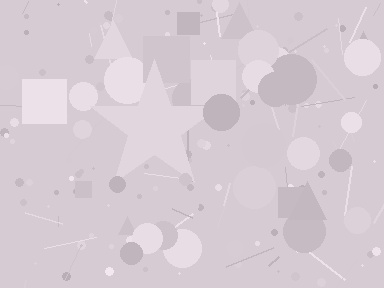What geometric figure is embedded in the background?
A star is embedded in the background.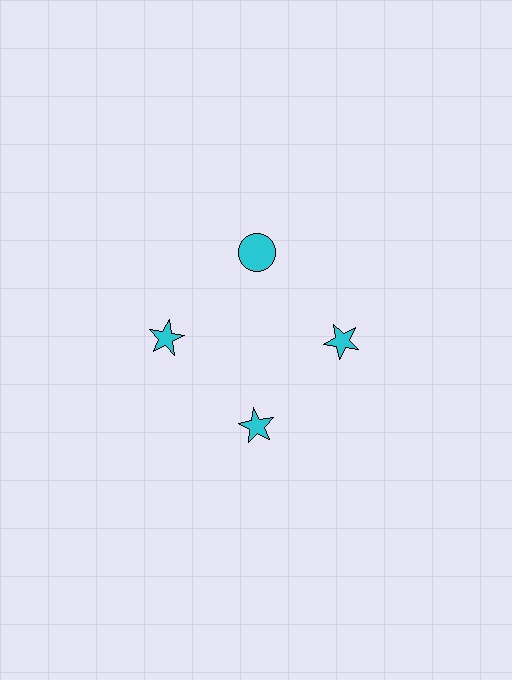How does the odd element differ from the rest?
It has a different shape: circle instead of star.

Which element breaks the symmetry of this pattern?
The cyan circle at roughly the 12 o'clock position breaks the symmetry. All other shapes are cyan stars.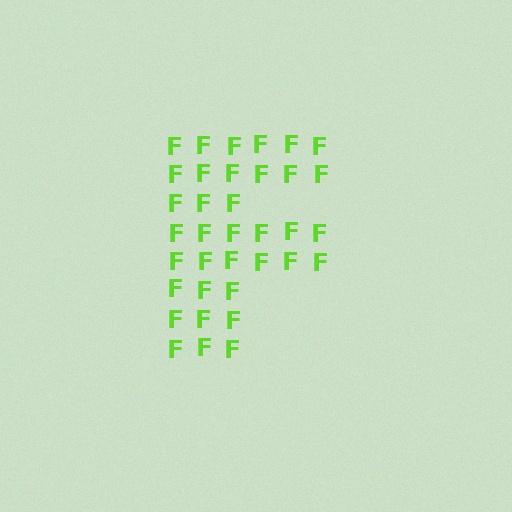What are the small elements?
The small elements are letter F's.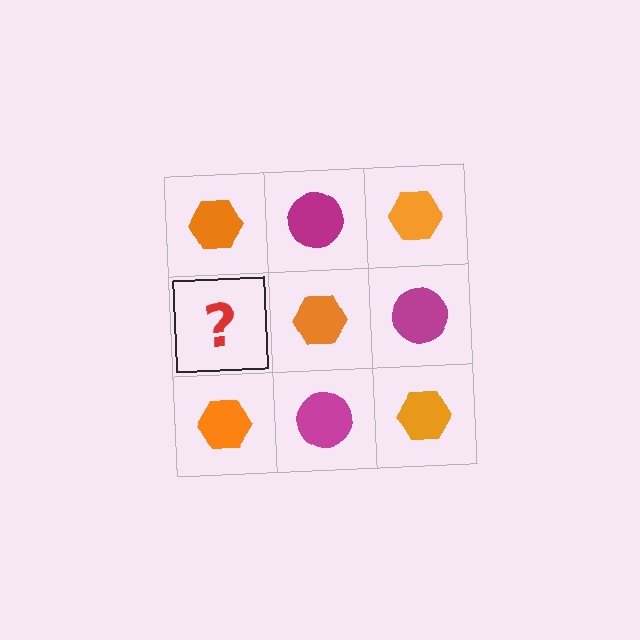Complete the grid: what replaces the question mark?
The question mark should be replaced with a magenta circle.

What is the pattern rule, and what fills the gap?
The rule is that it alternates orange hexagon and magenta circle in a checkerboard pattern. The gap should be filled with a magenta circle.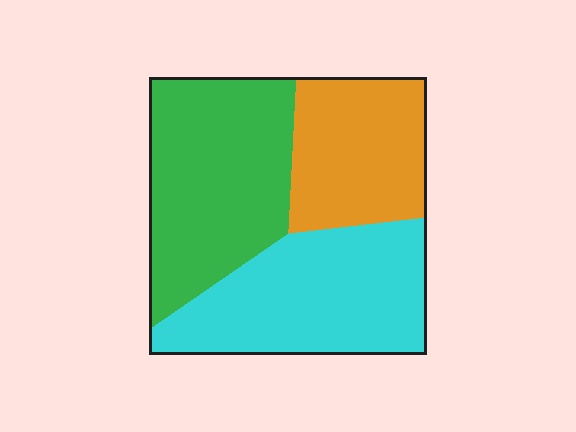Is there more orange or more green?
Green.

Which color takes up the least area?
Orange, at roughly 25%.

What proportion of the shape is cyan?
Cyan takes up about three eighths (3/8) of the shape.